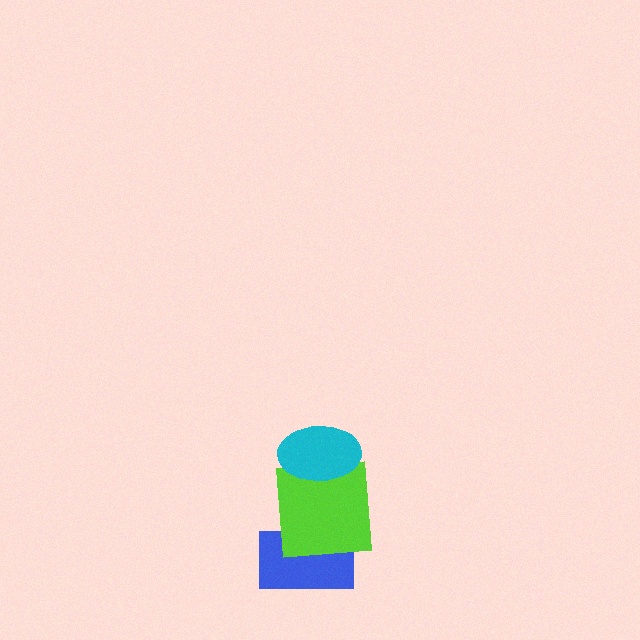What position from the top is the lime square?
The lime square is 2nd from the top.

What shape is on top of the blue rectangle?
The lime square is on top of the blue rectangle.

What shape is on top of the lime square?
The cyan ellipse is on top of the lime square.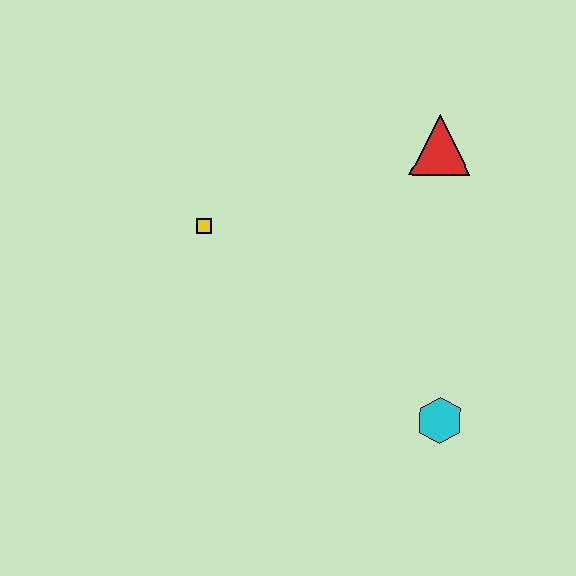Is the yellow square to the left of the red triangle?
Yes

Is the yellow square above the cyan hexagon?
Yes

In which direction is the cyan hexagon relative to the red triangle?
The cyan hexagon is below the red triangle.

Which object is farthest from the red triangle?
The cyan hexagon is farthest from the red triangle.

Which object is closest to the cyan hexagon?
The red triangle is closest to the cyan hexagon.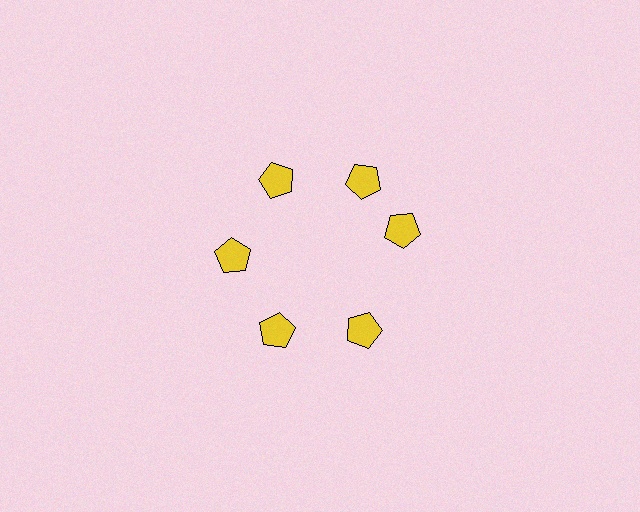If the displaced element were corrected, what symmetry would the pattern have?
It would have 6-fold rotational symmetry — the pattern would map onto itself every 60 degrees.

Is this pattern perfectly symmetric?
No. The 6 yellow pentagons are arranged in a ring, but one element near the 3 o'clock position is rotated out of alignment along the ring, breaking the 6-fold rotational symmetry.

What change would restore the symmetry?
The symmetry would be restored by rotating it back into even spacing with its neighbors so that all 6 pentagons sit at equal angles and equal distance from the center.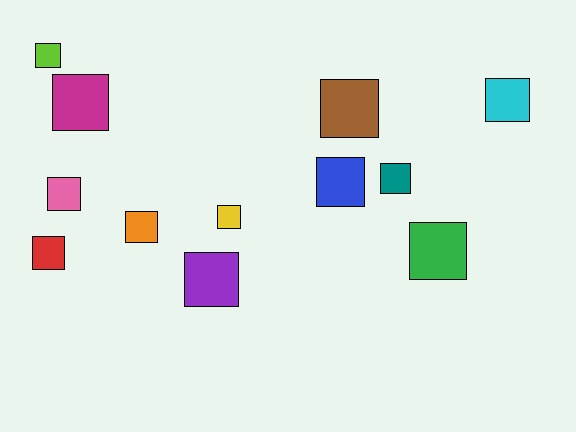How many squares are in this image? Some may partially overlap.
There are 12 squares.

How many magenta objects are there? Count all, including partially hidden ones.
There is 1 magenta object.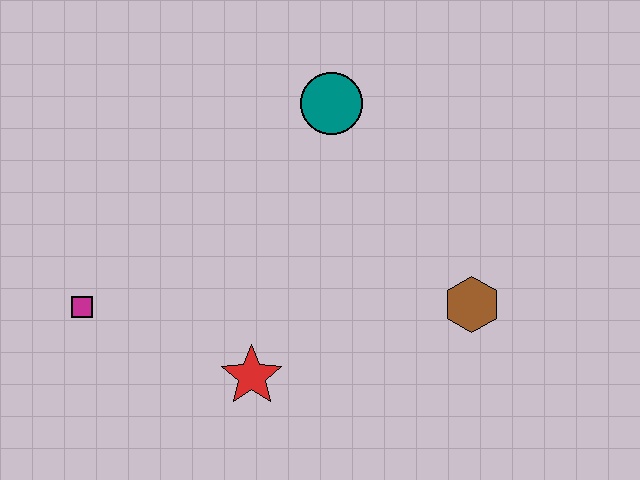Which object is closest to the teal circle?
The brown hexagon is closest to the teal circle.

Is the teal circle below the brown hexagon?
No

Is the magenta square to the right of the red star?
No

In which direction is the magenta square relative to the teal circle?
The magenta square is to the left of the teal circle.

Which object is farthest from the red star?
The teal circle is farthest from the red star.